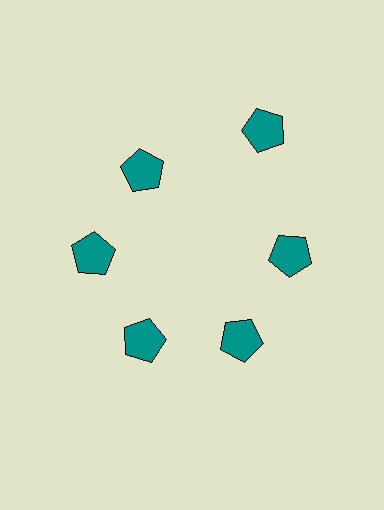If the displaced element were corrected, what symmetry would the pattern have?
It would have 6-fold rotational symmetry — the pattern would map onto itself every 60 degrees.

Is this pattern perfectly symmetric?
No. The 6 teal pentagons are arranged in a ring, but one element near the 1 o'clock position is pushed outward from the center, breaking the 6-fold rotational symmetry.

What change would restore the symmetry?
The symmetry would be restored by moving it inward, back onto the ring so that all 6 pentagons sit at equal angles and equal distance from the center.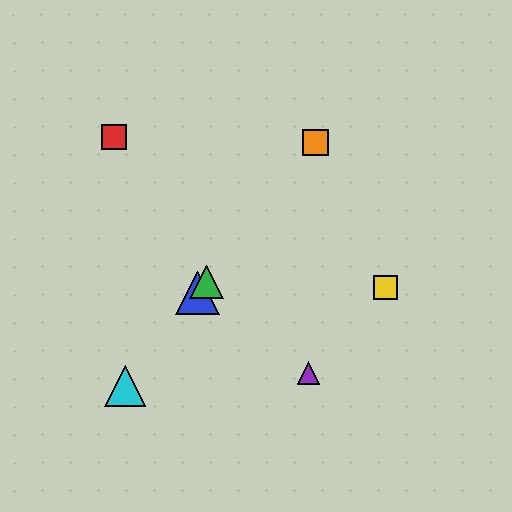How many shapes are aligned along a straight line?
4 shapes (the blue triangle, the green triangle, the orange square, the cyan triangle) are aligned along a straight line.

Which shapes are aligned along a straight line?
The blue triangle, the green triangle, the orange square, the cyan triangle are aligned along a straight line.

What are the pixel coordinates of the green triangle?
The green triangle is at (206, 282).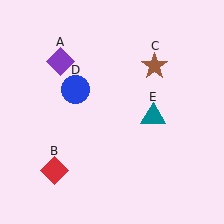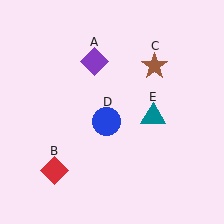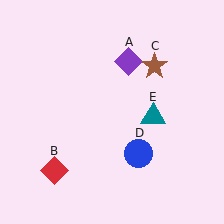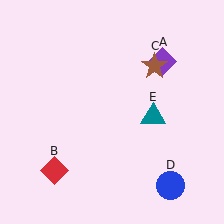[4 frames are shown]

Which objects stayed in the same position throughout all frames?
Red diamond (object B) and brown star (object C) and teal triangle (object E) remained stationary.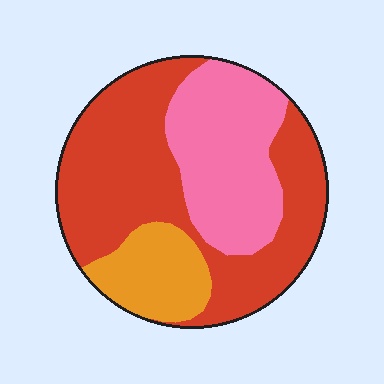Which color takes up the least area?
Orange, at roughly 15%.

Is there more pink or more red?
Red.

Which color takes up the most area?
Red, at roughly 55%.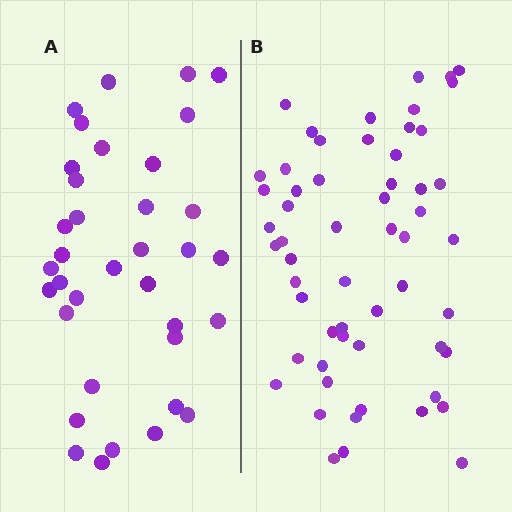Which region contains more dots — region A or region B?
Region B (the right region) has more dots.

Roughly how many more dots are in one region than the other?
Region B has approximately 20 more dots than region A.